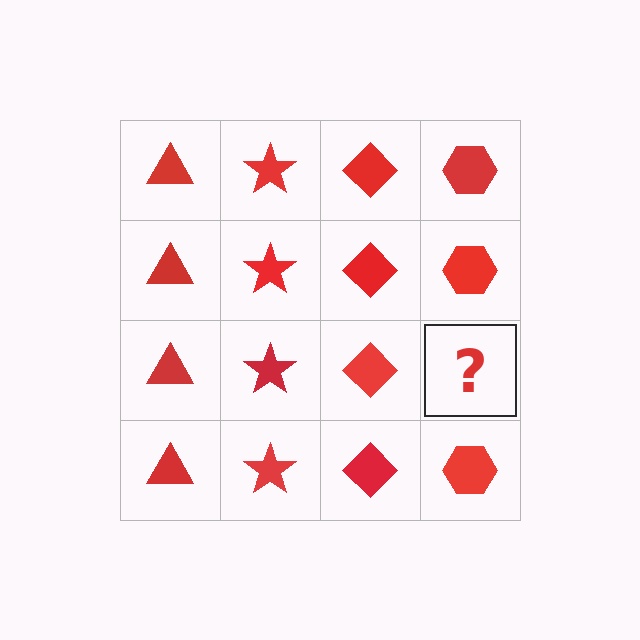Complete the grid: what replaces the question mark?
The question mark should be replaced with a red hexagon.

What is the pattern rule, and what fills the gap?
The rule is that each column has a consistent shape. The gap should be filled with a red hexagon.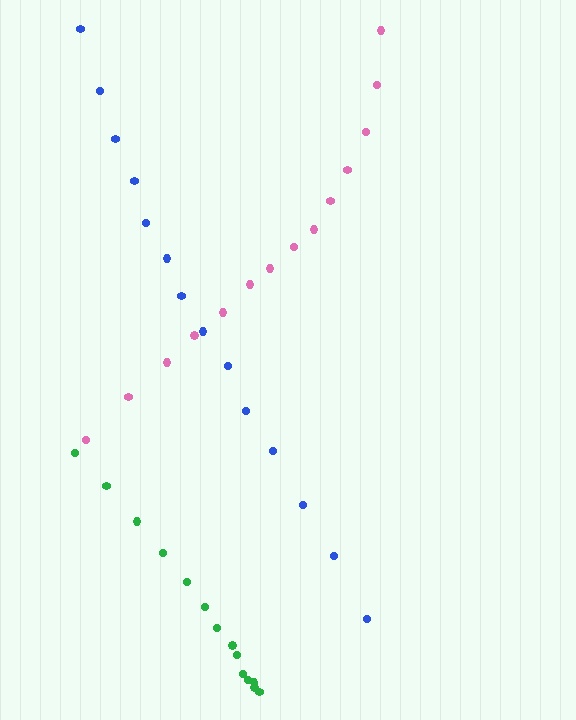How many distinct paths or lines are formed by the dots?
There are 3 distinct paths.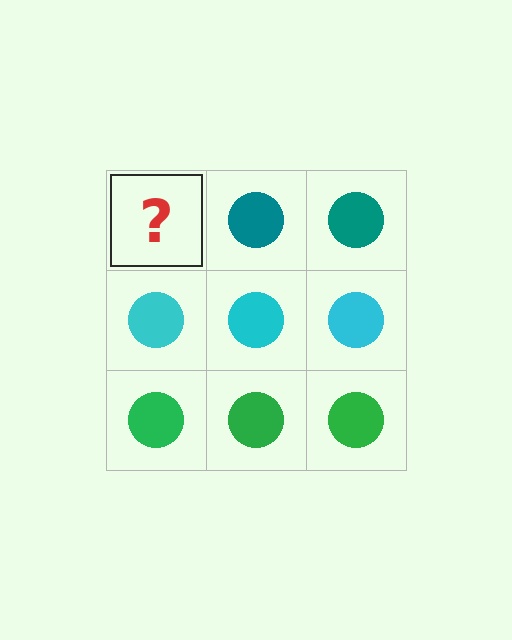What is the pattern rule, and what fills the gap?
The rule is that each row has a consistent color. The gap should be filled with a teal circle.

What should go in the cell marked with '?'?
The missing cell should contain a teal circle.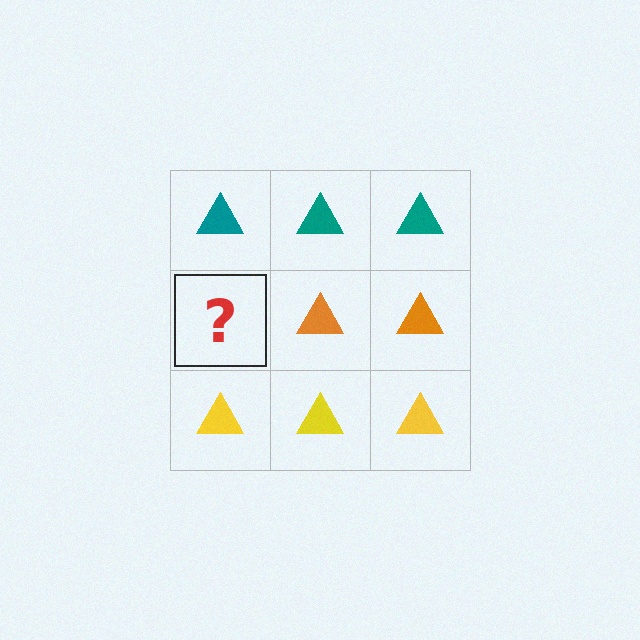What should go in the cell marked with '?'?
The missing cell should contain an orange triangle.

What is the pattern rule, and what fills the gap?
The rule is that each row has a consistent color. The gap should be filled with an orange triangle.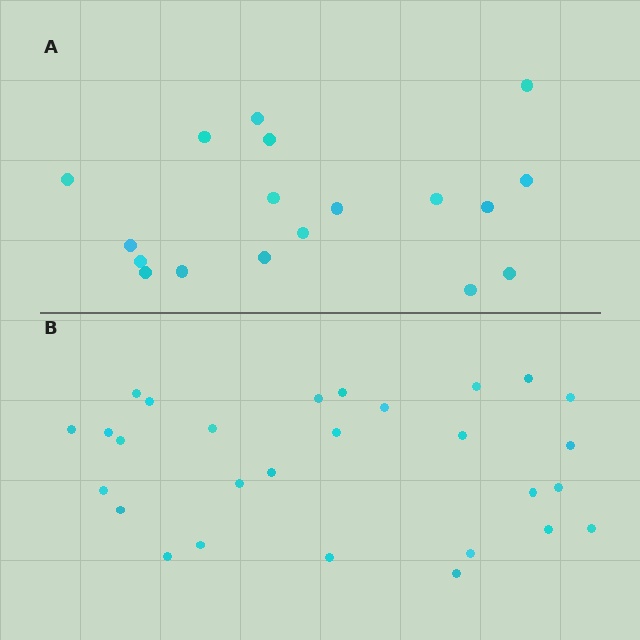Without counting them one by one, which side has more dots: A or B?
Region B (the bottom region) has more dots.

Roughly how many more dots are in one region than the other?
Region B has roughly 10 or so more dots than region A.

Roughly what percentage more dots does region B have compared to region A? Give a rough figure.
About 55% more.